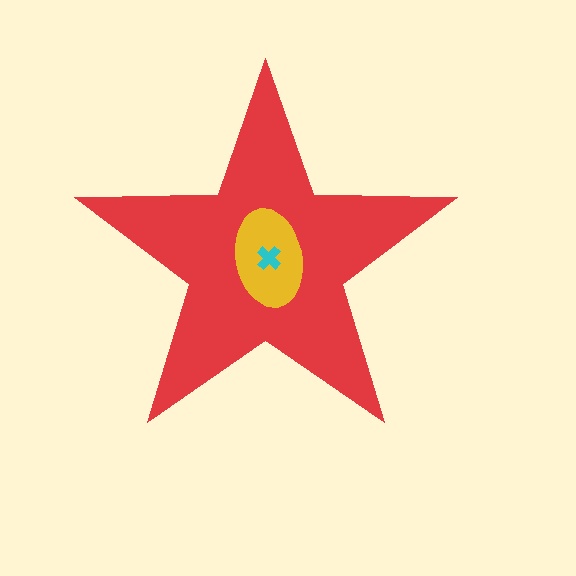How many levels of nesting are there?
3.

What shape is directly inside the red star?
The yellow ellipse.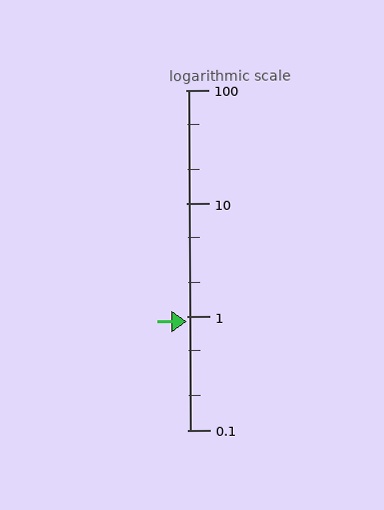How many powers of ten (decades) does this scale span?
The scale spans 3 decades, from 0.1 to 100.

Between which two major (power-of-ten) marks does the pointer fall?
The pointer is between 0.1 and 1.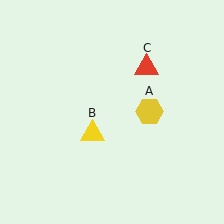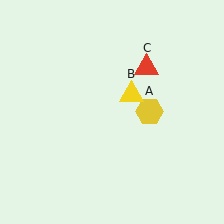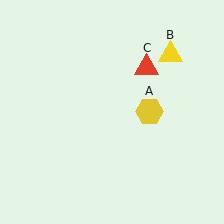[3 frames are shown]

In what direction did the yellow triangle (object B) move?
The yellow triangle (object B) moved up and to the right.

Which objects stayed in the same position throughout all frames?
Yellow hexagon (object A) and red triangle (object C) remained stationary.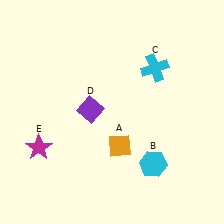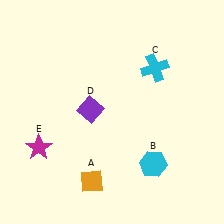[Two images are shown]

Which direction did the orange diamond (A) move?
The orange diamond (A) moved down.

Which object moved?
The orange diamond (A) moved down.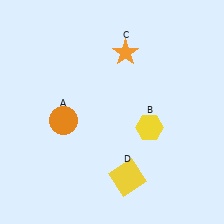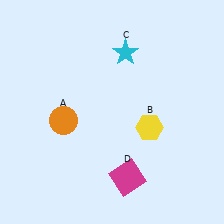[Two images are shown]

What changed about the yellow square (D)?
In Image 1, D is yellow. In Image 2, it changed to magenta.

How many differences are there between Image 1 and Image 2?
There are 2 differences between the two images.